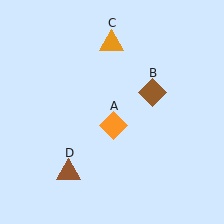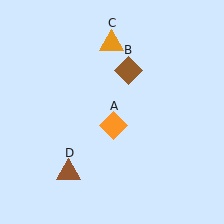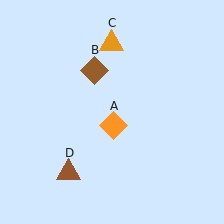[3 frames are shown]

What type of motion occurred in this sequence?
The brown diamond (object B) rotated counterclockwise around the center of the scene.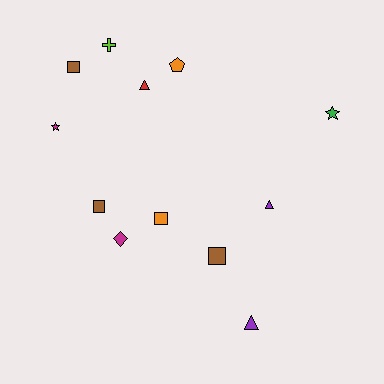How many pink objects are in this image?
There are no pink objects.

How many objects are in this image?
There are 12 objects.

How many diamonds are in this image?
There is 1 diamond.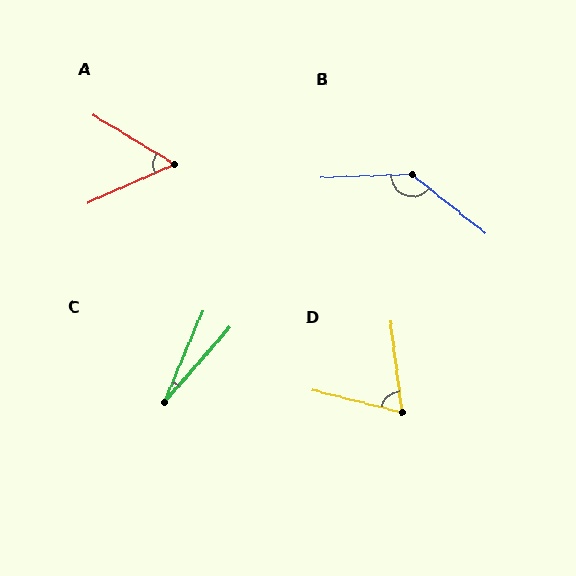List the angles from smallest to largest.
C (18°), A (55°), D (69°), B (139°).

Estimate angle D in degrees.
Approximately 69 degrees.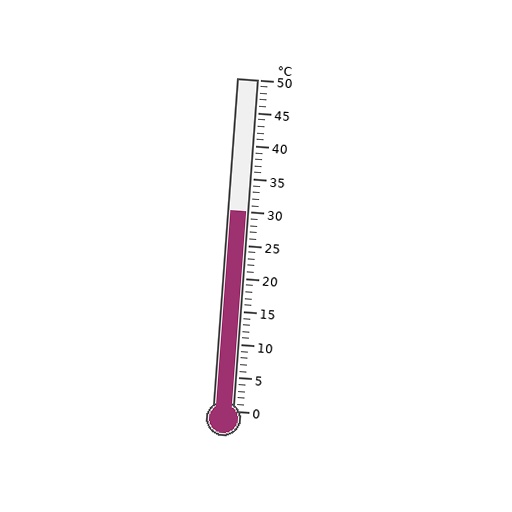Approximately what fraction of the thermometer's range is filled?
The thermometer is filled to approximately 60% of its range.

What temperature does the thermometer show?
The thermometer shows approximately 30°C.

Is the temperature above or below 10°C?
The temperature is above 10°C.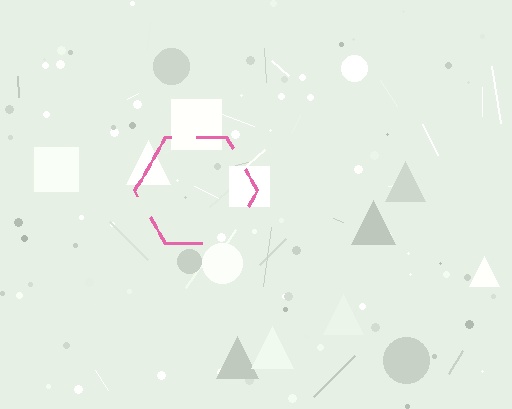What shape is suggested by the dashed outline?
The dashed outline suggests a hexagon.